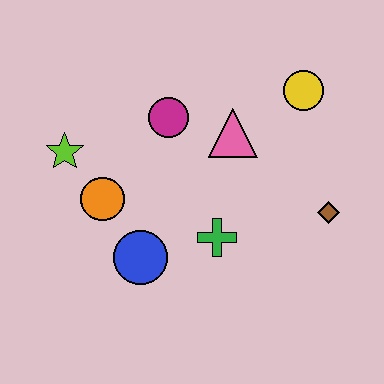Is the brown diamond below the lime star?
Yes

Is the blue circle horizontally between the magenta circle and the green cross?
No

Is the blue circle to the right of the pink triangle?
No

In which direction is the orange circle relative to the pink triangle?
The orange circle is to the left of the pink triangle.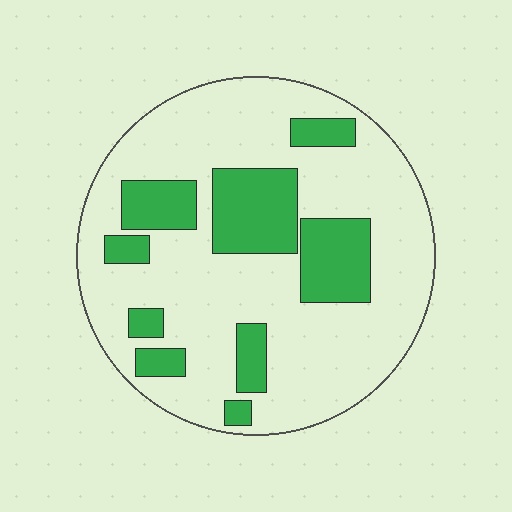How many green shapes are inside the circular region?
9.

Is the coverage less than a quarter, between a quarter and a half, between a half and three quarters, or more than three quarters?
Between a quarter and a half.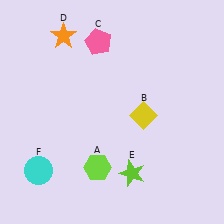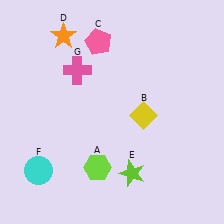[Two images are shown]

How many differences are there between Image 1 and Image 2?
There is 1 difference between the two images.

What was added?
A pink cross (G) was added in Image 2.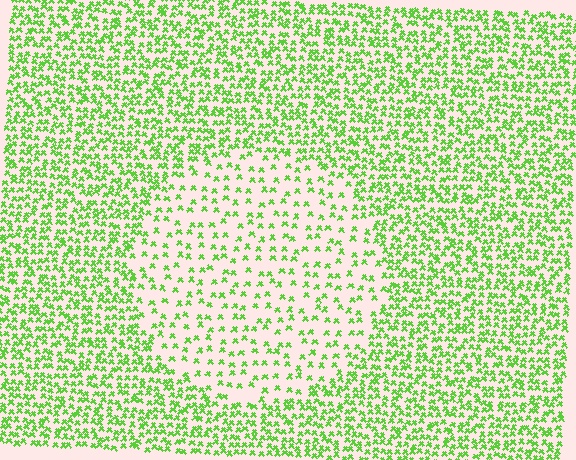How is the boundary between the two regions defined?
The boundary is defined by a change in element density (approximately 2.3x ratio). All elements are the same color, size, and shape.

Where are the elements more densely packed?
The elements are more densely packed outside the circle boundary.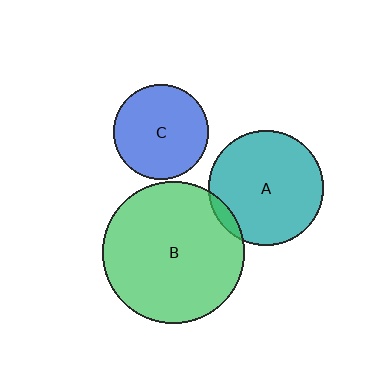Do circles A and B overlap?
Yes.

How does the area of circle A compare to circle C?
Approximately 1.5 times.